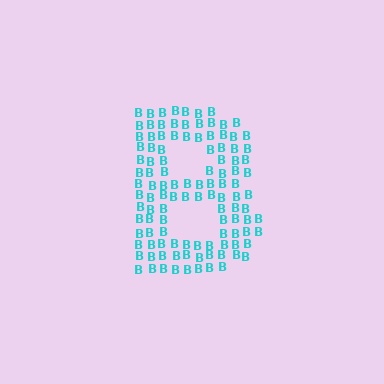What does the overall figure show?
The overall figure shows the letter B.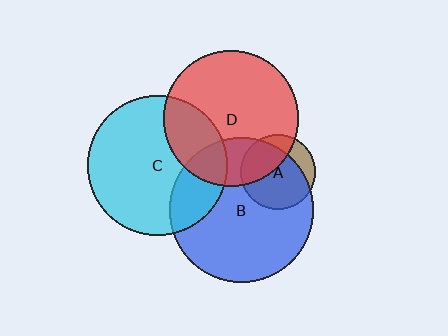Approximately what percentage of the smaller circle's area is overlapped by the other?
Approximately 20%.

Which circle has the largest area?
Circle B (blue).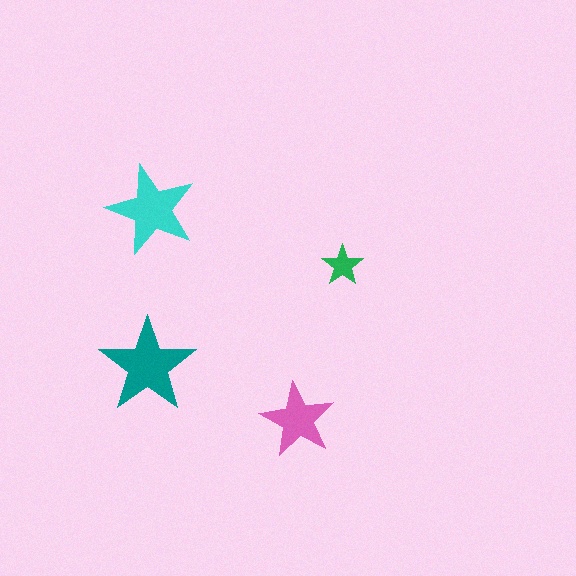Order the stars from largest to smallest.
the teal one, the cyan one, the pink one, the green one.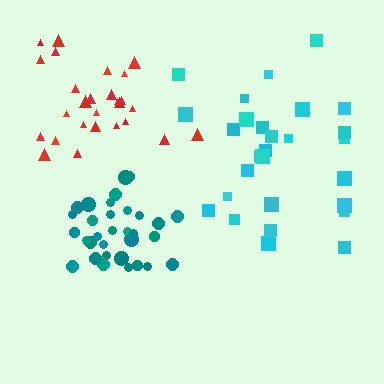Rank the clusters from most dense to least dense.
teal, red, cyan.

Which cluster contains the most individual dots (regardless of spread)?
Teal (33).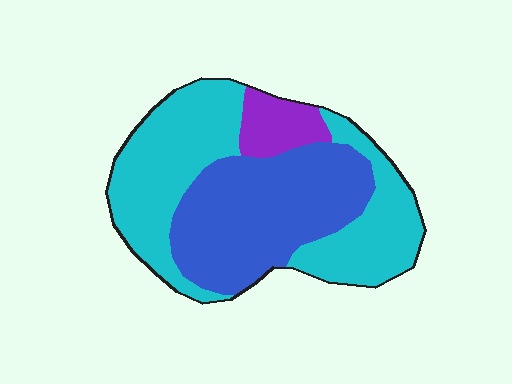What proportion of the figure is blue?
Blue covers 41% of the figure.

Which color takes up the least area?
Purple, at roughly 10%.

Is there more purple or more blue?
Blue.